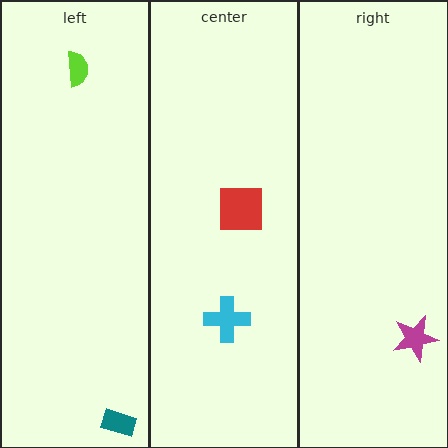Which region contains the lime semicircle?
The left region.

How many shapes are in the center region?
2.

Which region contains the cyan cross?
The center region.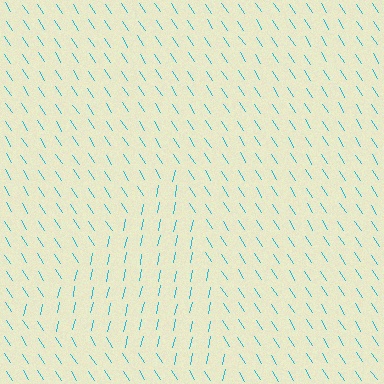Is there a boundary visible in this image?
Yes, there is a texture boundary formed by a change in line orientation.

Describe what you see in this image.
The image is filled with small cyan line segments. A triangle region in the image has lines oriented differently from the surrounding lines, creating a visible texture boundary.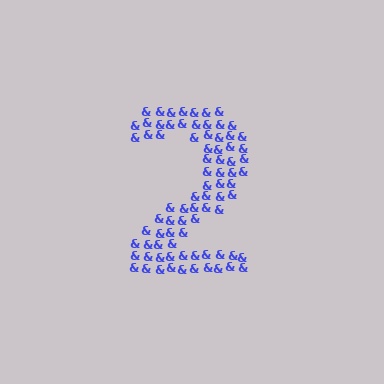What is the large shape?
The large shape is the digit 2.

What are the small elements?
The small elements are ampersands.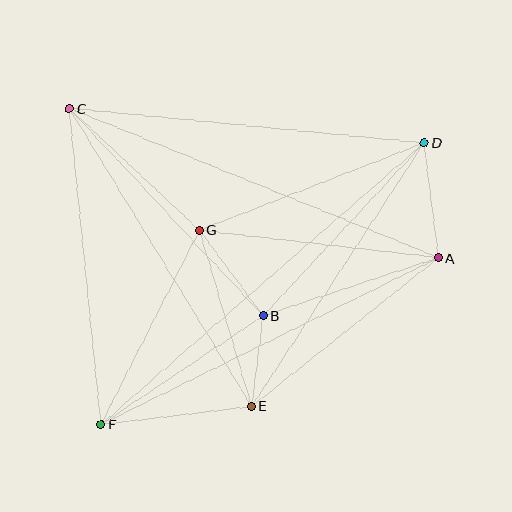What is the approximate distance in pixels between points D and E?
The distance between D and E is approximately 315 pixels.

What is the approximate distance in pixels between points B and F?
The distance between B and F is approximately 195 pixels.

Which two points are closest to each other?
Points B and E are closest to each other.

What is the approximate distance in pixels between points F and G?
The distance between F and G is approximately 218 pixels.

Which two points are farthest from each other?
Points D and F are farthest from each other.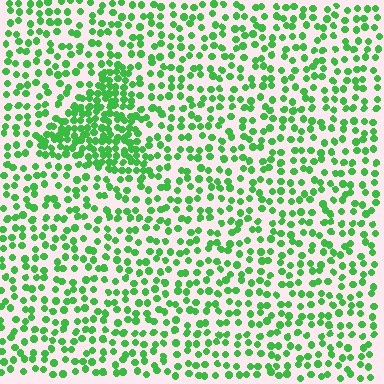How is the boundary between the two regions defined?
The boundary is defined by a change in element density (approximately 2.1x ratio). All elements are the same color, size, and shape.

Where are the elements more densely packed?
The elements are more densely packed inside the triangle boundary.